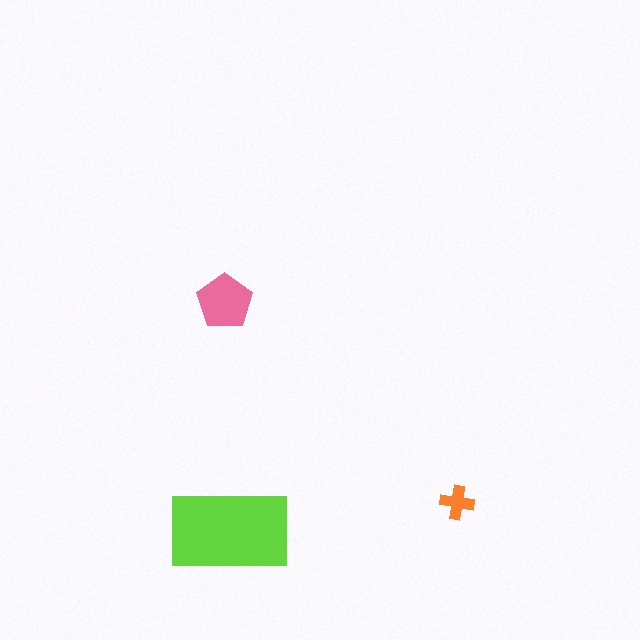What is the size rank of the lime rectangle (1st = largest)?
1st.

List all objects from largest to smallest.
The lime rectangle, the pink pentagon, the orange cross.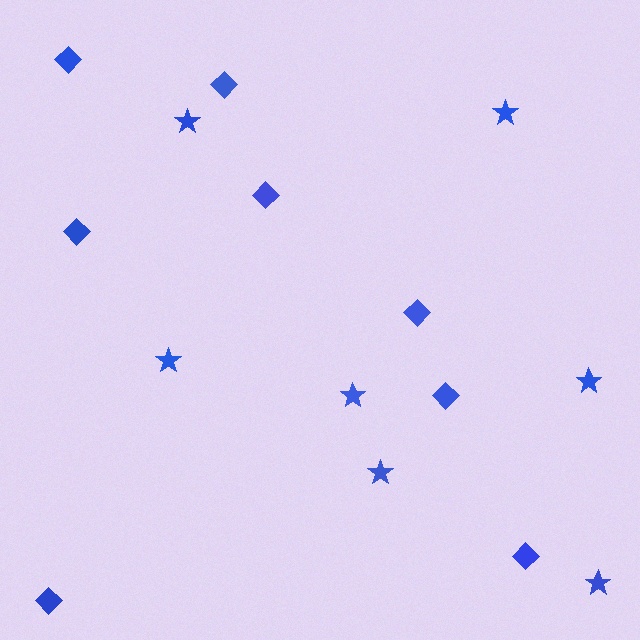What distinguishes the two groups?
There are 2 groups: one group of diamonds (8) and one group of stars (7).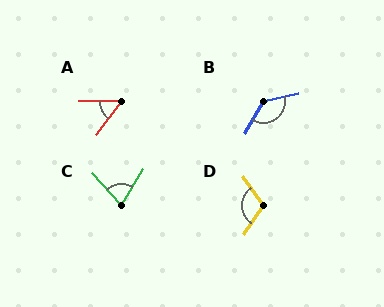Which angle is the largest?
B, at approximately 134 degrees.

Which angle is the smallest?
A, at approximately 54 degrees.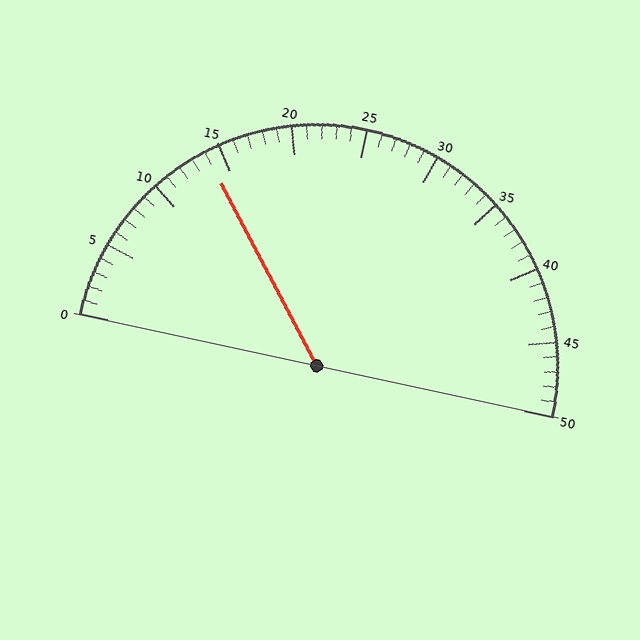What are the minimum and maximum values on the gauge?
The gauge ranges from 0 to 50.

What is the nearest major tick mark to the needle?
The nearest major tick mark is 15.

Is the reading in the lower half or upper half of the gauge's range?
The reading is in the lower half of the range (0 to 50).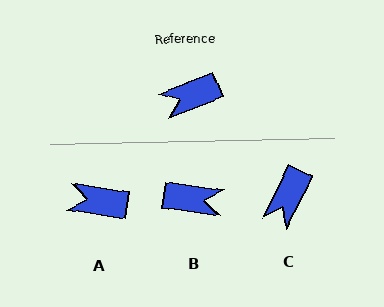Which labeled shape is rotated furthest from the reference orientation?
B, about 150 degrees away.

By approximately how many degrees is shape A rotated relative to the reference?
Approximately 31 degrees clockwise.